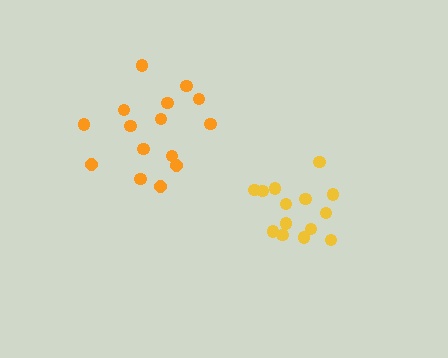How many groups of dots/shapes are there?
There are 2 groups.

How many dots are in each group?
Group 1: 14 dots, Group 2: 15 dots (29 total).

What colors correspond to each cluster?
The clusters are colored: yellow, orange.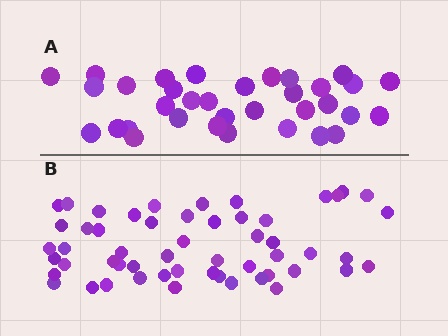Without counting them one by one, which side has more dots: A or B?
Region B (the bottom region) has more dots.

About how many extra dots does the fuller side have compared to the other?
Region B has approximately 20 more dots than region A.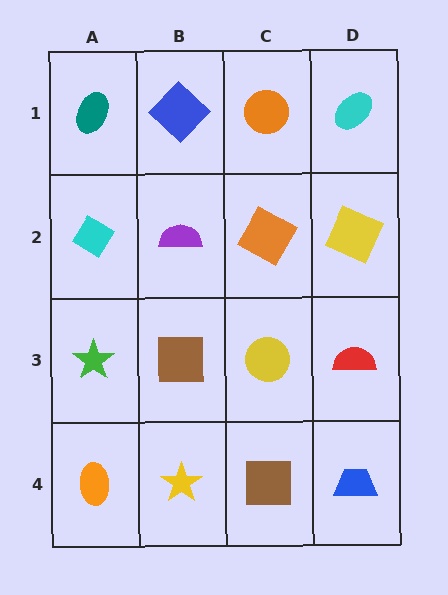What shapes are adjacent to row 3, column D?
A yellow square (row 2, column D), a blue trapezoid (row 4, column D), a yellow circle (row 3, column C).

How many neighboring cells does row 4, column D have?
2.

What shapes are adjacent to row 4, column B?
A brown square (row 3, column B), an orange ellipse (row 4, column A), a brown square (row 4, column C).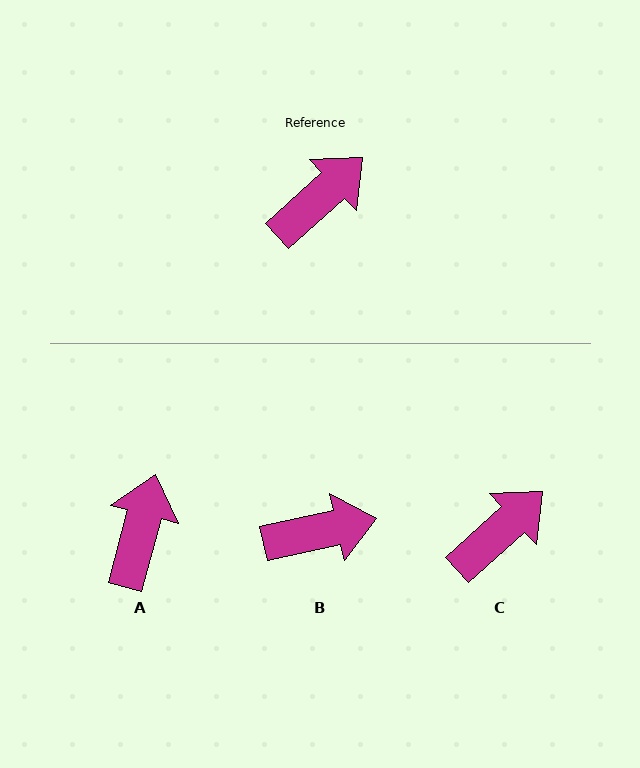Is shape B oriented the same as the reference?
No, it is off by about 29 degrees.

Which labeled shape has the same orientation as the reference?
C.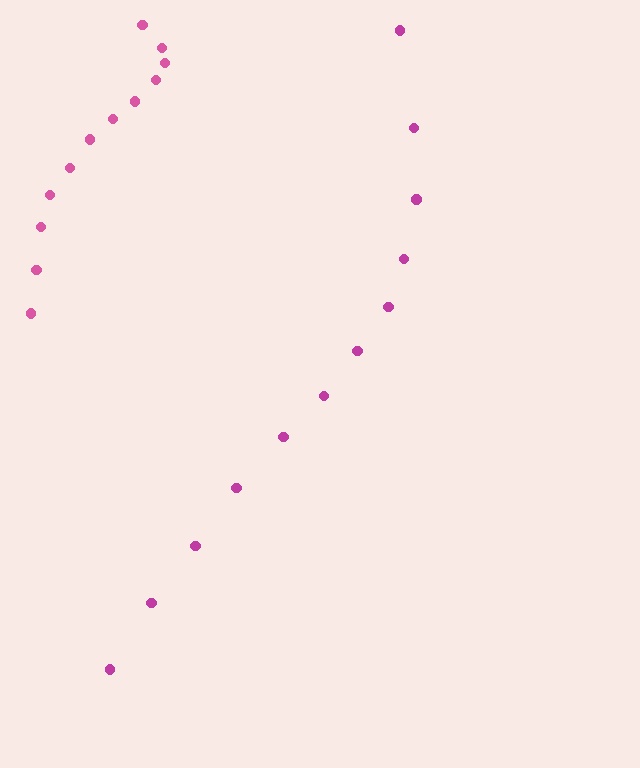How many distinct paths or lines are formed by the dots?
There are 2 distinct paths.